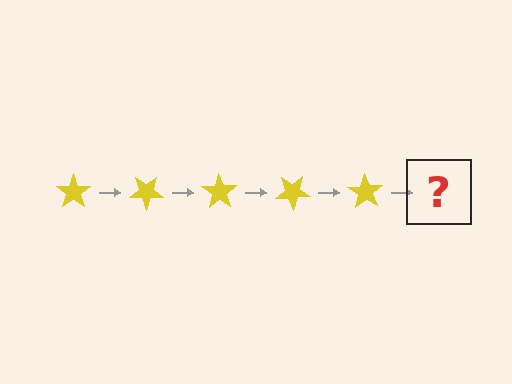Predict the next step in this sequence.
The next step is a yellow star rotated 175 degrees.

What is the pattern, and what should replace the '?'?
The pattern is that the star rotates 35 degrees each step. The '?' should be a yellow star rotated 175 degrees.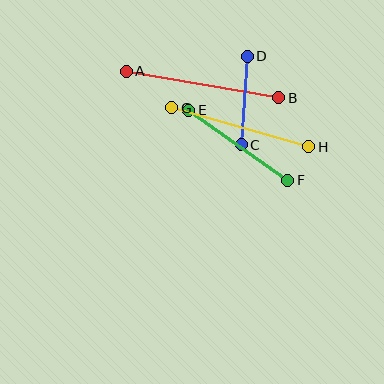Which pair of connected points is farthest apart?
Points A and B are farthest apart.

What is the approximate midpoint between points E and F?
The midpoint is at approximately (238, 145) pixels.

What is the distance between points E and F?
The distance is approximately 121 pixels.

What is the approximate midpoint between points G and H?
The midpoint is at approximately (240, 127) pixels.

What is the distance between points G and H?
The distance is approximately 143 pixels.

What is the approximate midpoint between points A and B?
The midpoint is at approximately (202, 85) pixels.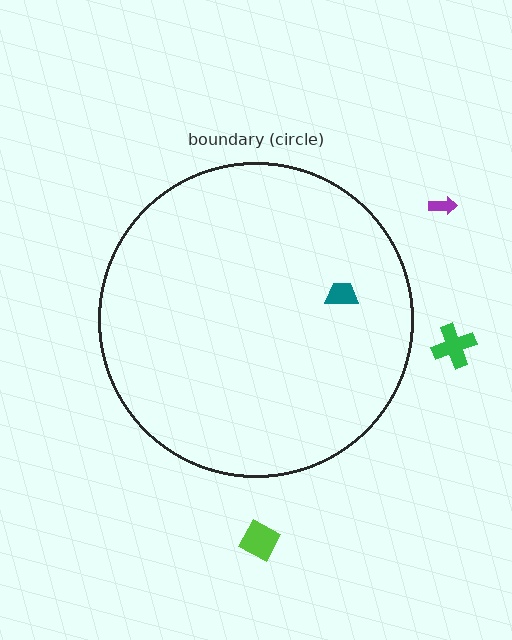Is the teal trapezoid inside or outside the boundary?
Inside.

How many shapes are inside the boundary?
1 inside, 3 outside.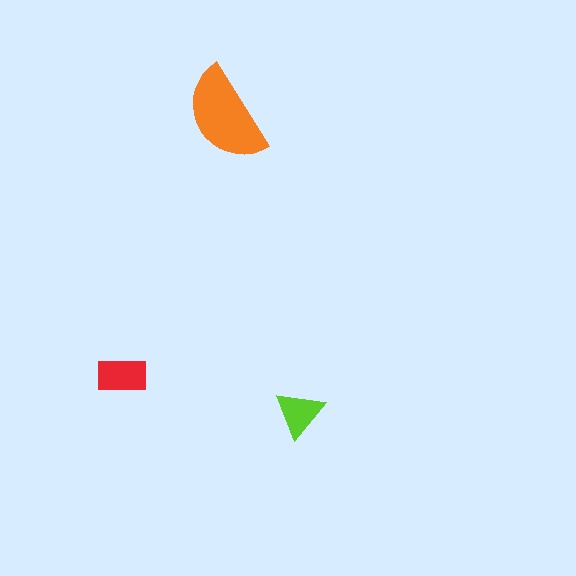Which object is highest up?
The orange semicircle is topmost.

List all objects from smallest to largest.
The lime triangle, the red rectangle, the orange semicircle.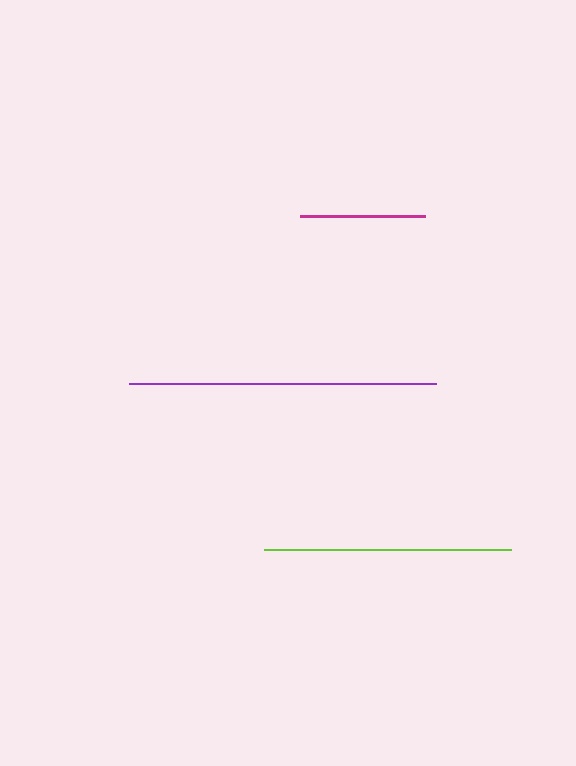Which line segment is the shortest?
The magenta line is the shortest at approximately 125 pixels.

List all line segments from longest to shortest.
From longest to shortest: purple, lime, magenta.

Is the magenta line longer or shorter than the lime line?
The lime line is longer than the magenta line.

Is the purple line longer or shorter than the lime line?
The purple line is longer than the lime line.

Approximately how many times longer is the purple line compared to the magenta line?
The purple line is approximately 2.5 times the length of the magenta line.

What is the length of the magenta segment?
The magenta segment is approximately 125 pixels long.